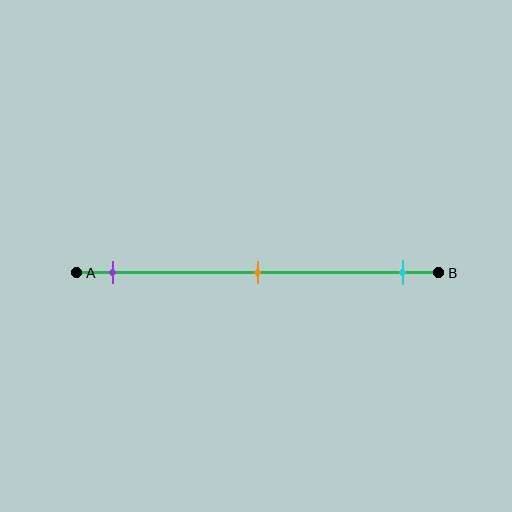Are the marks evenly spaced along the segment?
Yes, the marks are approximately evenly spaced.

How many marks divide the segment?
There are 3 marks dividing the segment.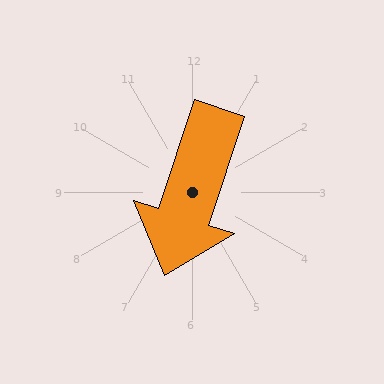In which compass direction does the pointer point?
South.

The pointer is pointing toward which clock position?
Roughly 7 o'clock.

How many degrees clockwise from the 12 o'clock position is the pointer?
Approximately 198 degrees.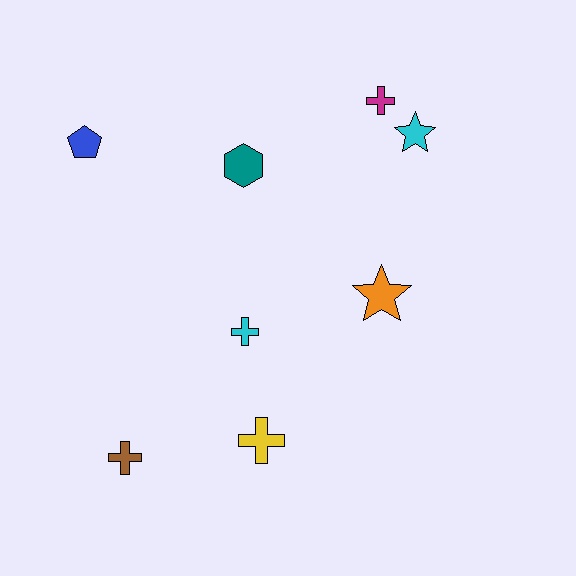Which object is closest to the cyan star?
The magenta cross is closest to the cyan star.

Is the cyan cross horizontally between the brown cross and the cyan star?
Yes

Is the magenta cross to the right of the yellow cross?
Yes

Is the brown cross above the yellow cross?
No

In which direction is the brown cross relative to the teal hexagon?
The brown cross is below the teal hexagon.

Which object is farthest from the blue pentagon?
The yellow cross is farthest from the blue pentagon.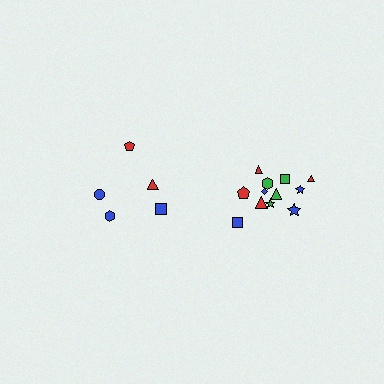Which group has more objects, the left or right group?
The right group.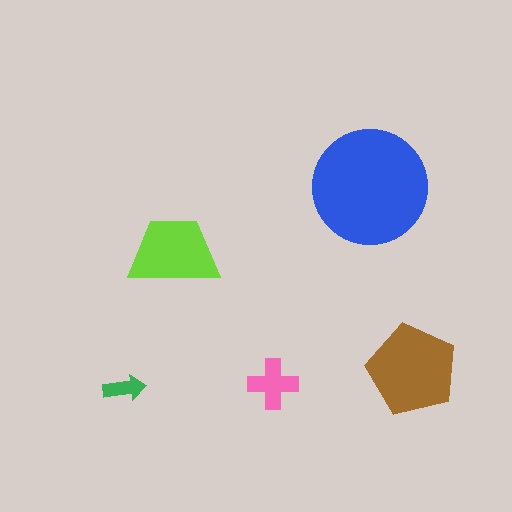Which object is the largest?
The blue circle.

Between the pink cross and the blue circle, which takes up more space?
The blue circle.